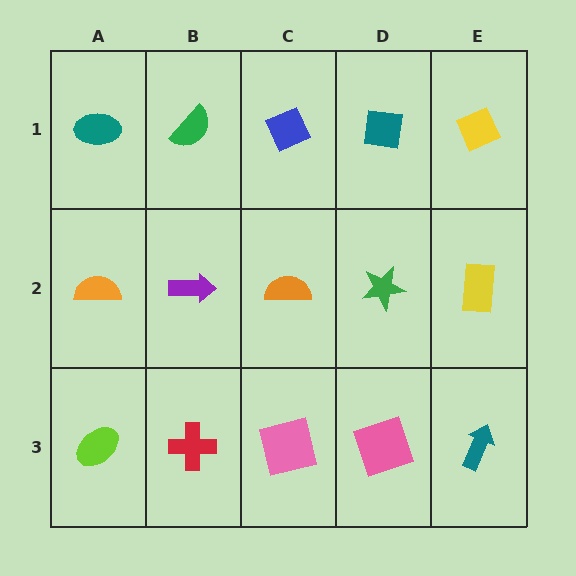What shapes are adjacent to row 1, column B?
A purple arrow (row 2, column B), a teal ellipse (row 1, column A), a blue diamond (row 1, column C).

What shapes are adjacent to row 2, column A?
A teal ellipse (row 1, column A), a lime ellipse (row 3, column A), a purple arrow (row 2, column B).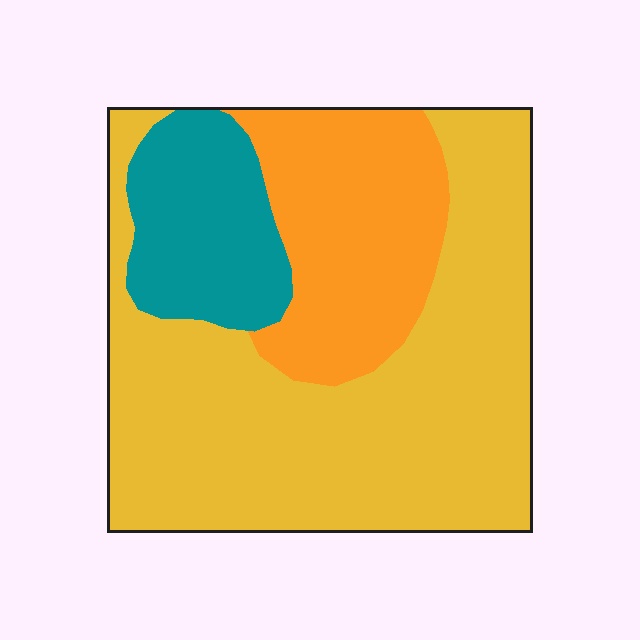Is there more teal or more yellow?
Yellow.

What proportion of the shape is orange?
Orange takes up about one quarter (1/4) of the shape.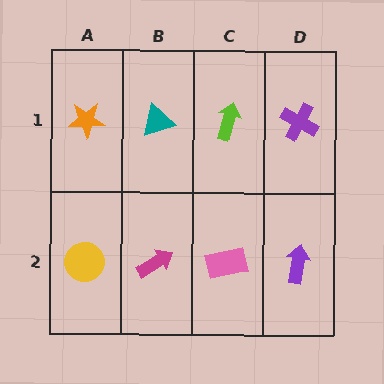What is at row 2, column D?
A purple arrow.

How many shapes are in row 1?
4 shapes.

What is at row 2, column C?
A pink rectangle.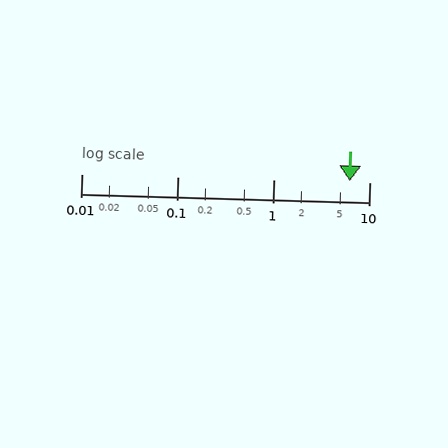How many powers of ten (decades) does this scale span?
The scale spans 3 decades, from 0.01 to 10.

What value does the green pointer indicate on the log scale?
The pointer indicates approximately 6.3.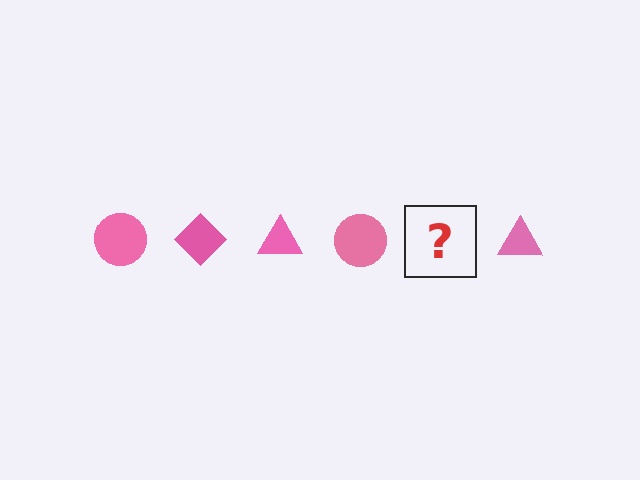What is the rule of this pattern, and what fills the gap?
The rule is that the pattern cycles through circle, diamond, triangle shapes in pink. The gap should be filled with a pink diamond.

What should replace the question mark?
The question mark should be replaced with a pink diamond.